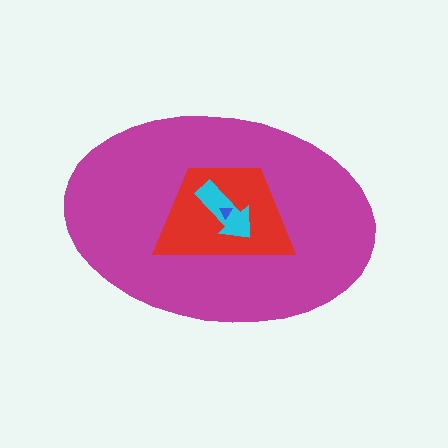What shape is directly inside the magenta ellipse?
The red trapezoid.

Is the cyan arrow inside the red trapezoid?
Yes.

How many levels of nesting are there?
4.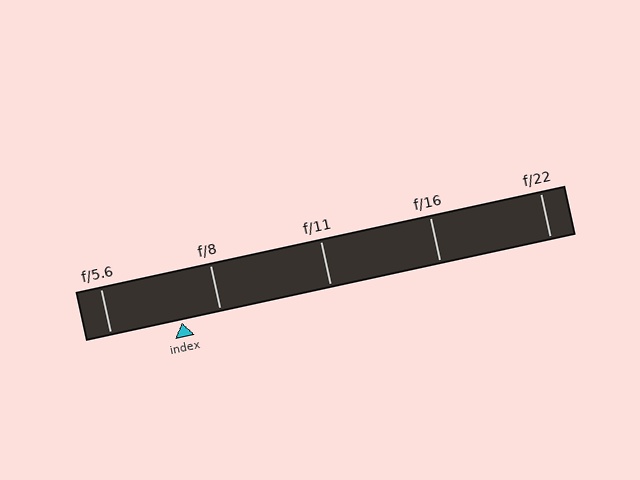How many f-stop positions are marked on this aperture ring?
There are 5 f-stop positions marked.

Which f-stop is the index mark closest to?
The index mark is closest to f/8.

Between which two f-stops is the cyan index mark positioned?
The index mark is between f/5.6 and f/8.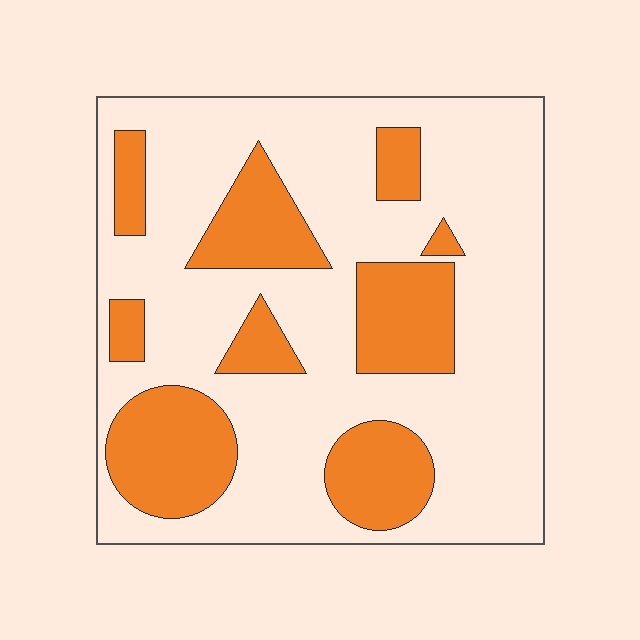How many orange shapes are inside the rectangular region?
9.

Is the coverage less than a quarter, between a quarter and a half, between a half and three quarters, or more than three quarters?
Between a quarter and a half.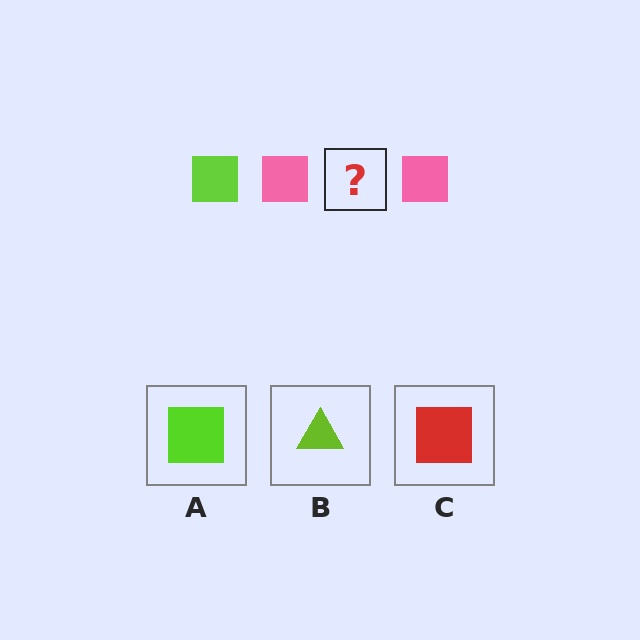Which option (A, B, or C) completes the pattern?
A.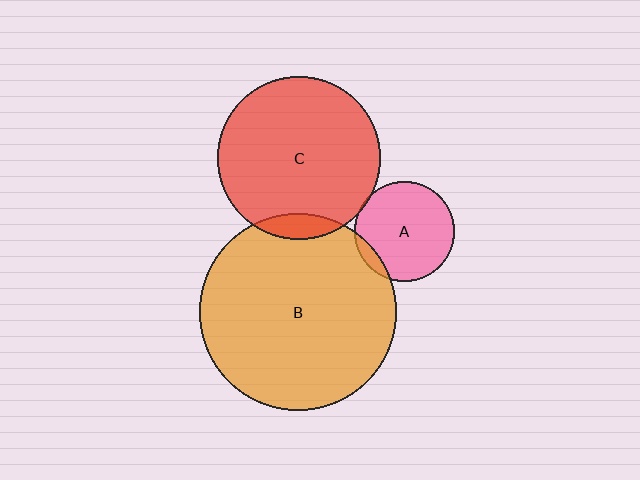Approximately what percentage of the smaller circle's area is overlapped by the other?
Approximately 10%.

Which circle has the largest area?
Circle B (orange).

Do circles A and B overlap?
Yes.